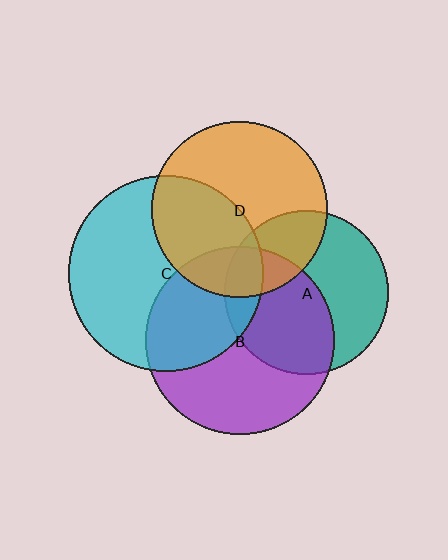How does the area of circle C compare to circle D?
Approximately 1.2 times.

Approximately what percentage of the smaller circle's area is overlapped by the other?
Approximately 40%.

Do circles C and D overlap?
Yes.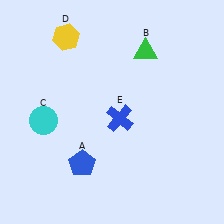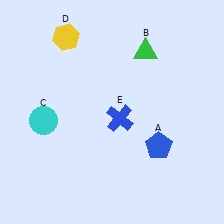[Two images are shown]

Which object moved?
The blue pentagon (A) moved right.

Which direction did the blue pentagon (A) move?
The blue pentagon (A) moved right.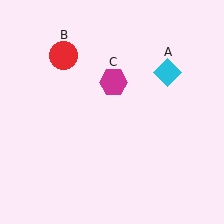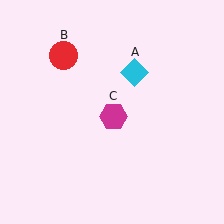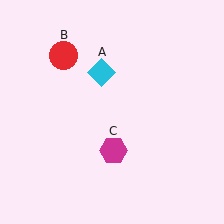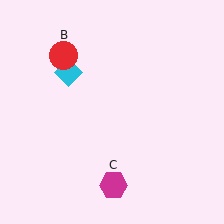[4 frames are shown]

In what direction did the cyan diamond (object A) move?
The cyan diamond (object A) moved left.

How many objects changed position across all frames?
2 objects changed position: cyan diamond (object A), magenta hexagon (object C).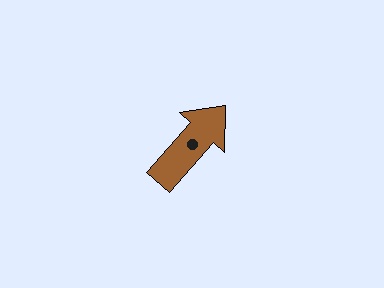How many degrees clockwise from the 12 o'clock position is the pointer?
Approximately 41 degrees.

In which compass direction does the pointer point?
Northeast.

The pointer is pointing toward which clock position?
Roughly 1 o'clock.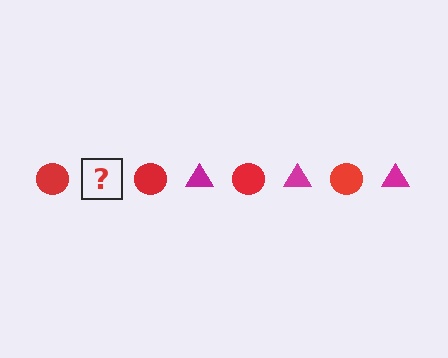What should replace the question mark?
The question mark should be replaced with a magenta triangle.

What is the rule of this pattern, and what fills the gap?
The rule is that the pattern alternates between red circle and magenta triangle. The gap should be filled with a magenta triangle.